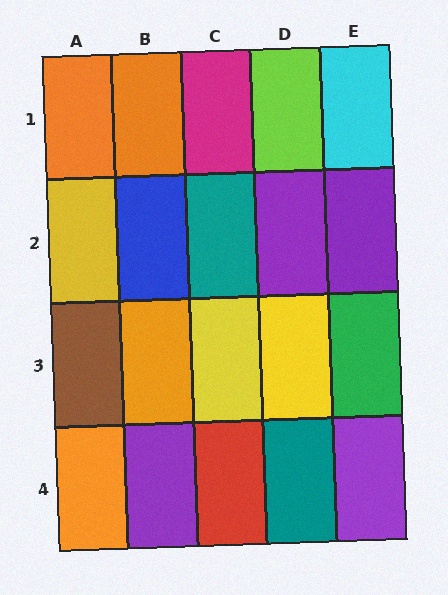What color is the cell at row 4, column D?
Teal.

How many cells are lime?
1 cell is lime.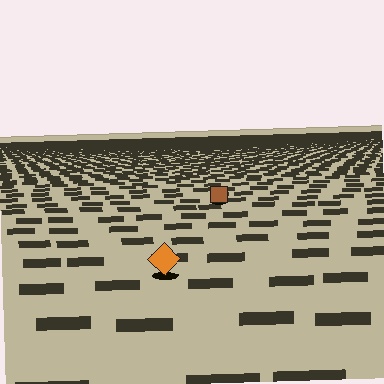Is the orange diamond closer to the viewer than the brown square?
Yes. The orange diamond is closer — you can tell from the texture gradient: the ground texture is coarser near it.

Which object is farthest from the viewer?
The brown square is farthest from the viewer. It appears smaller and the ground texture around it is denser.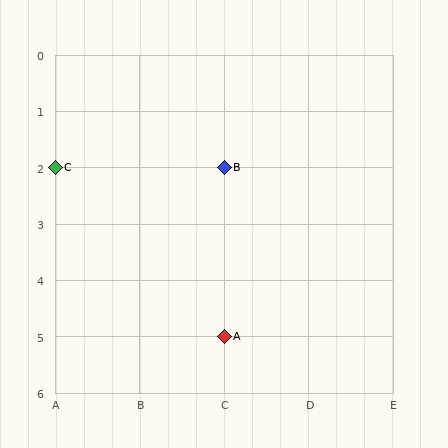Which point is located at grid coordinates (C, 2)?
Point B is at (C, 2).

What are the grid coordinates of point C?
Point C is at grid coordinates (A, 2).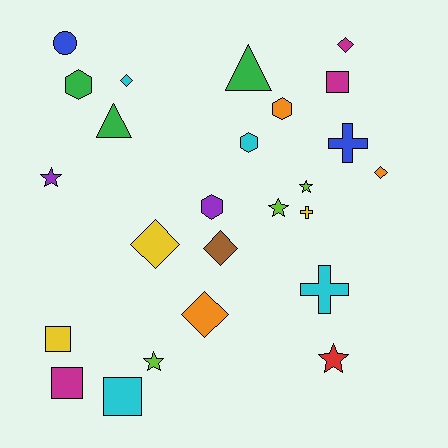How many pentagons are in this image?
There are no pentagons.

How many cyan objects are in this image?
There are 4 cyan objects.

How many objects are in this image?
There are 25 objects.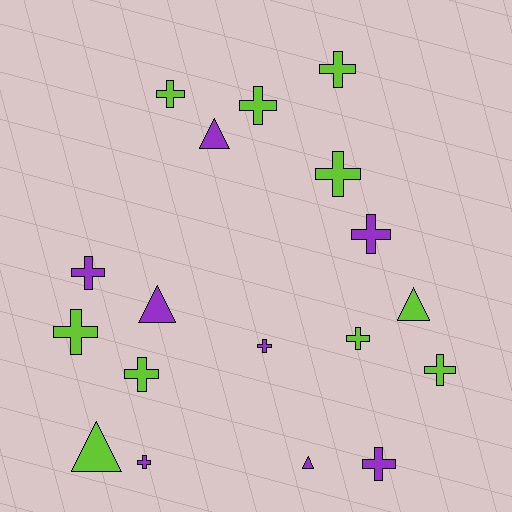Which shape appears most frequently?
Cross, with 13 objects.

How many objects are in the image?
There are 18 objects.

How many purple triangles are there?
There are 3 purple triangles.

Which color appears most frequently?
Lime, with 10 objects.